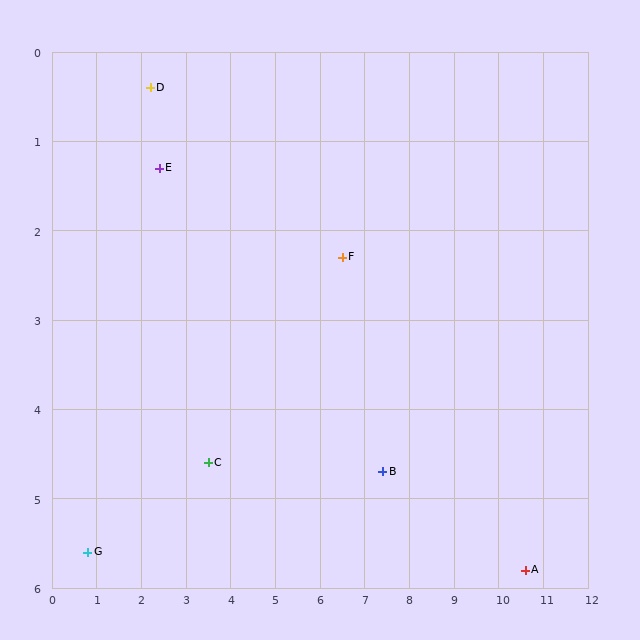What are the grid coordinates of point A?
Point A is at approximately (10.6, 5.8).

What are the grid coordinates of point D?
Point D is at approximately (2.2, 0.4).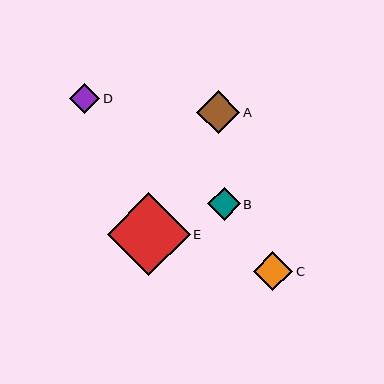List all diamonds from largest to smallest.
From largest to smallest: E, A, C, B, D.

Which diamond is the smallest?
Diamond D is the smallest with a size of approximately 30 pixels.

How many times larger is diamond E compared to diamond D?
Diamond E is approximately 2.8 times the size of diamond D.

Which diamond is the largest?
Diamond E is the largest with a size of approximately 83 pixels.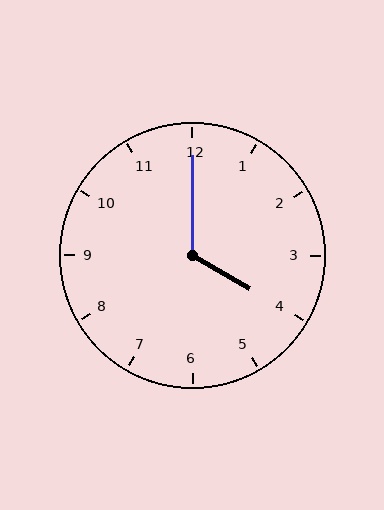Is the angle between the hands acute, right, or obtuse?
It is obtuse.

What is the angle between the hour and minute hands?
Approximately 120 degrees.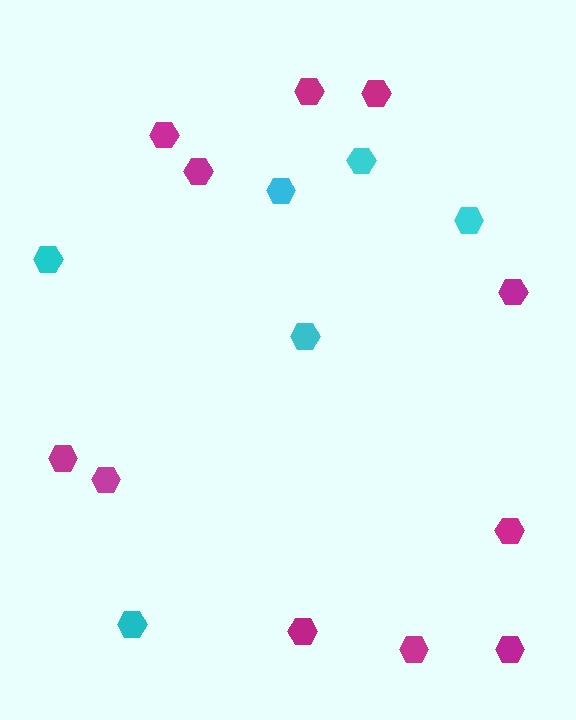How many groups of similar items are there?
There are 2 groups: one group of cyan hexagons (6) and one group of magenta hexagons (11).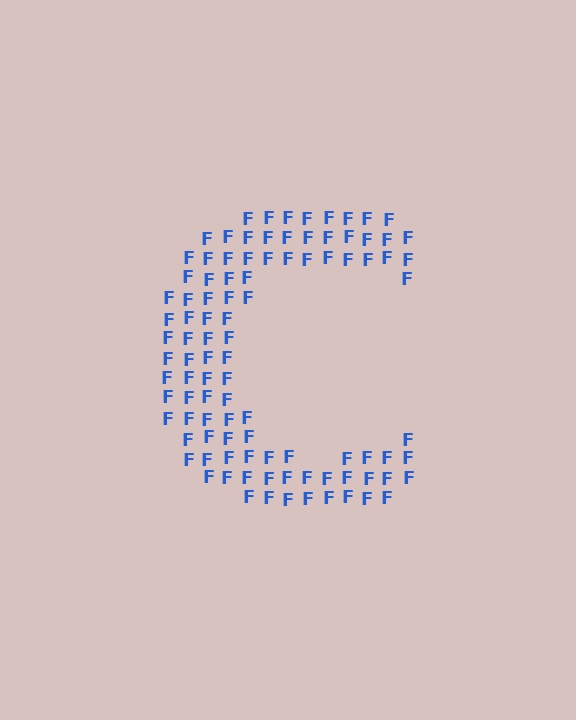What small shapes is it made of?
It is made of small letter F's.